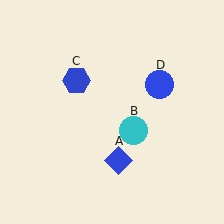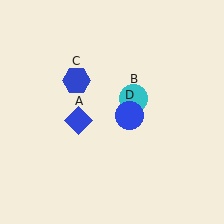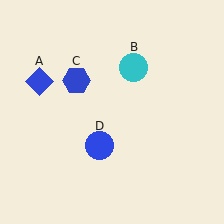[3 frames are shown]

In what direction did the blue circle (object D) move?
The blue circle (object D) moved down and to the left.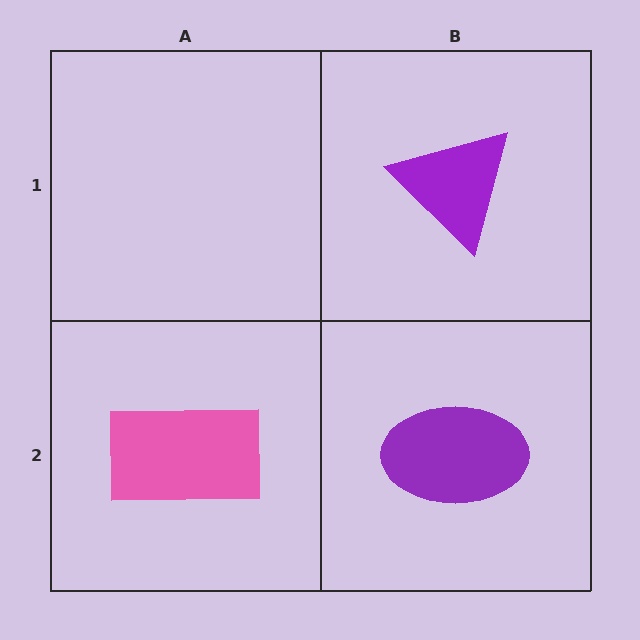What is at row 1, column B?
A purple triangle.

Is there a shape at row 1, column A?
No, that cell is empty.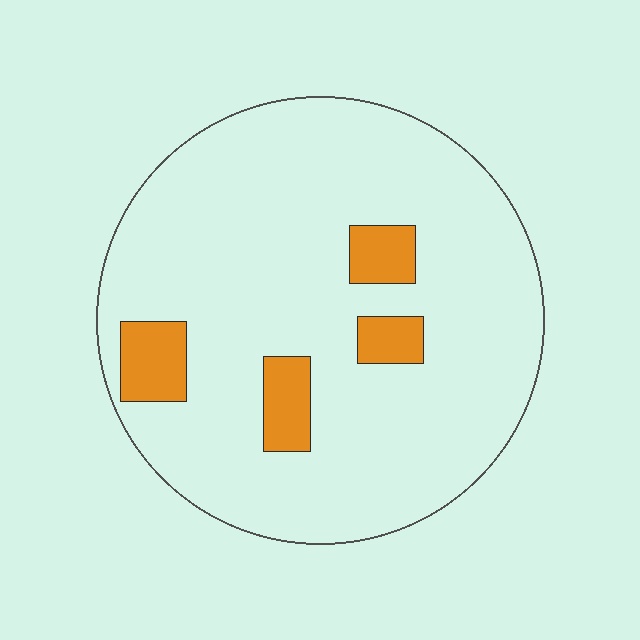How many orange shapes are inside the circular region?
4.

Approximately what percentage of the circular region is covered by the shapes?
Approximately 10%.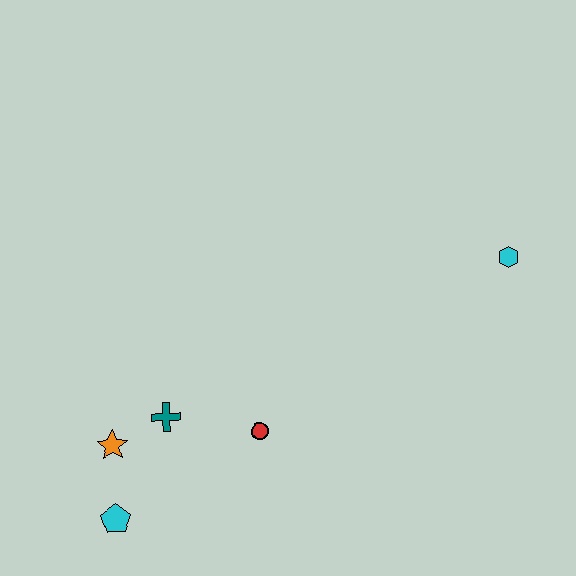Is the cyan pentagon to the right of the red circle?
No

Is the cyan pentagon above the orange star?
No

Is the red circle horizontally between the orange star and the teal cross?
No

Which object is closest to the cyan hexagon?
The red circle is closest to the cyan hexagon.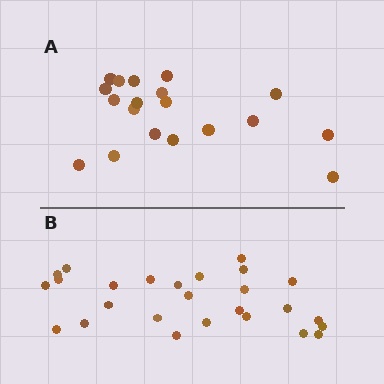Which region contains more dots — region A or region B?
Region B (the bottom region) has more dots.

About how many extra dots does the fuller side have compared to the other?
Region B has roughly 8 or so more dots than region A.